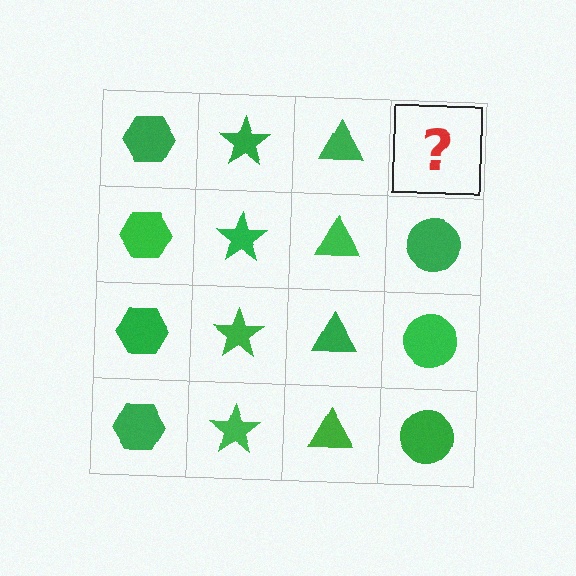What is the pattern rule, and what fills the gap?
The rule is that each column has a consistent shape. The gap should be filled with a green circle.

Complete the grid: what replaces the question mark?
The question mark should be replaced with a green circle.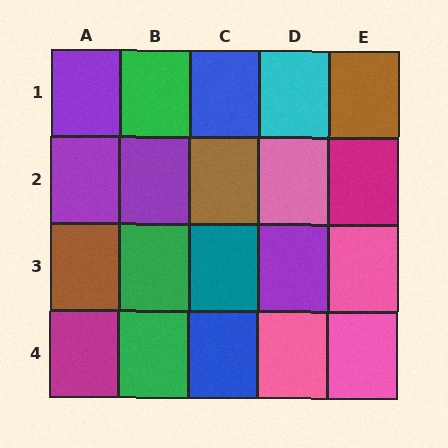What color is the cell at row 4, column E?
Pink.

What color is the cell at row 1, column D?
Cyan.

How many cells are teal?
1 cell is teal.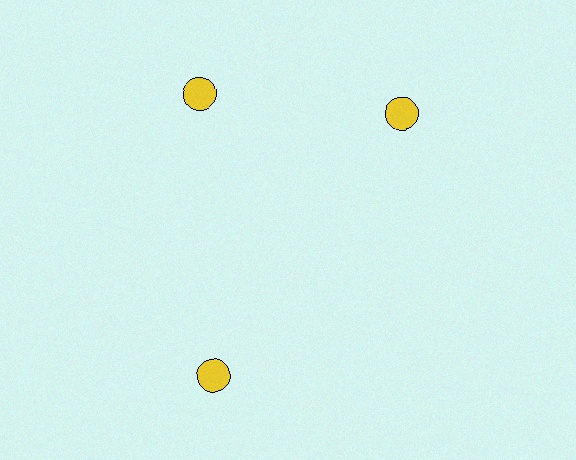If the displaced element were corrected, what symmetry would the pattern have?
It would have 3-fold rotational symmetry — the pattern would map onto itself every 120 degrees.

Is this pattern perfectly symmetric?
No. The 3 yellow circles are arranged in a ring, but one element near the 3 o'clock position is rotated out of alignment along the ring, breaking the 3-fold rotational symmetry.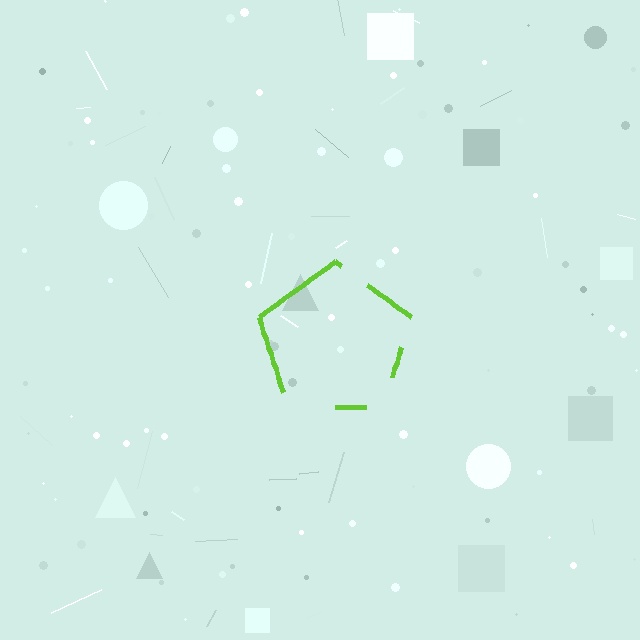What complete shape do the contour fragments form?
The contour fragments form a pentagon.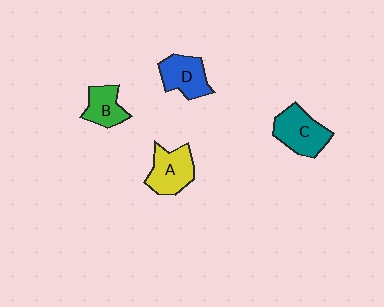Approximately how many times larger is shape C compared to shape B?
Approximately 1.5 times.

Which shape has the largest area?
Shape C (teal).